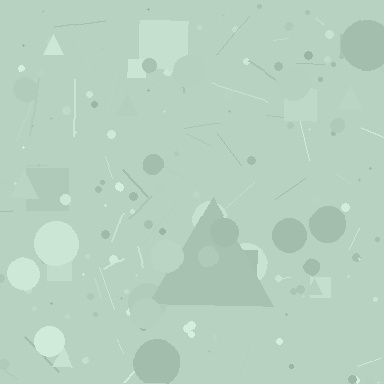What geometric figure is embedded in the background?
A triangle is embedded in the background.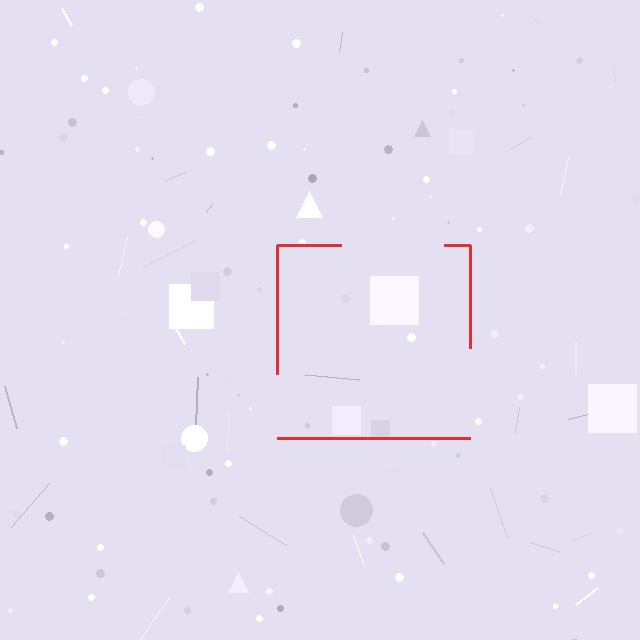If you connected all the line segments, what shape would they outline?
They would outline a square.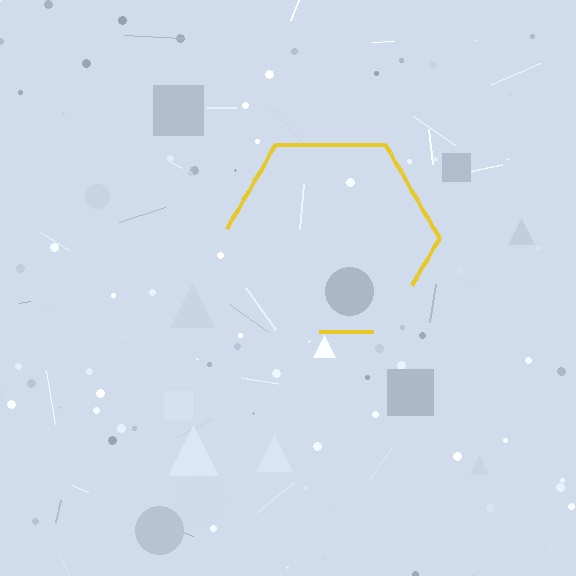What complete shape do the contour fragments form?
The contour fragments form a hexagon.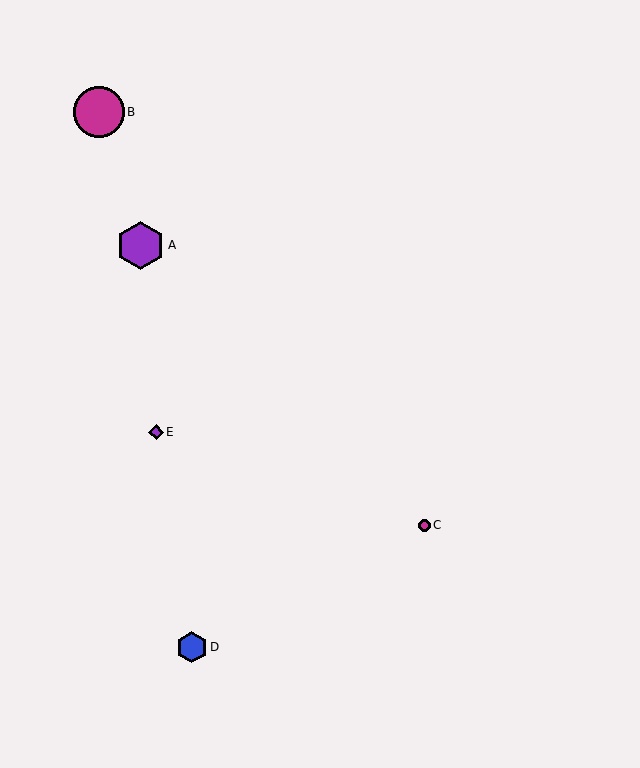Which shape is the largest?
The magenta circle (labeled B) is the largest.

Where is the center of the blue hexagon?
The center of the blue hexagon is at (192, 647).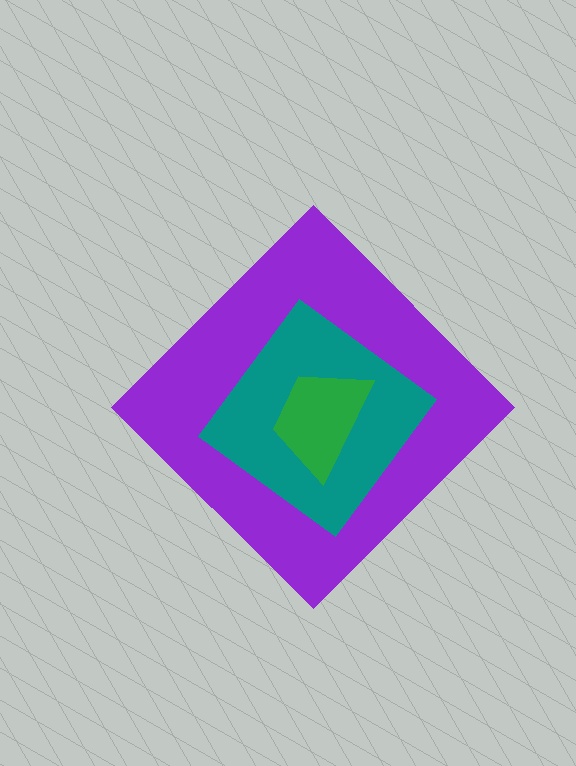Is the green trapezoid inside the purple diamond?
Yes.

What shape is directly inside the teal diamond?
The green trapezoid.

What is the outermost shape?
The purple diamond.